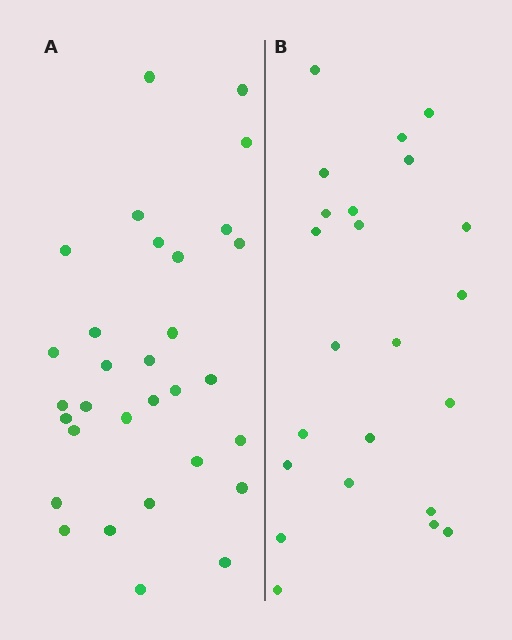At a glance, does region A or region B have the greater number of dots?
Region A (the left region) has more dots.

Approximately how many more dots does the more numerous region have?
Region A has roughly 8 or so more dots than region B.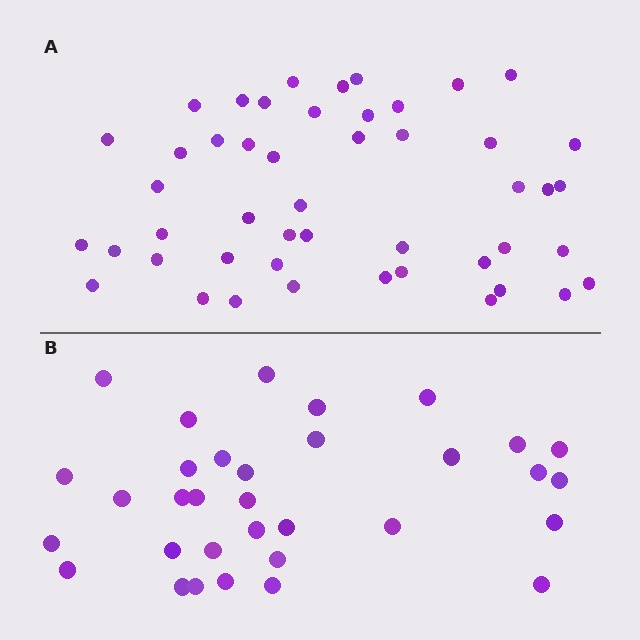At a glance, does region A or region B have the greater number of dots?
Region A (the top region) has more dots.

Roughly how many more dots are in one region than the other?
Region A has approximately 15 more dots than region B.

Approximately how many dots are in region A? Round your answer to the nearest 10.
About 50 dots. (The exact count is 48, which rounds to 50.)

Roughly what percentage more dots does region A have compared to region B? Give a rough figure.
About 45% more.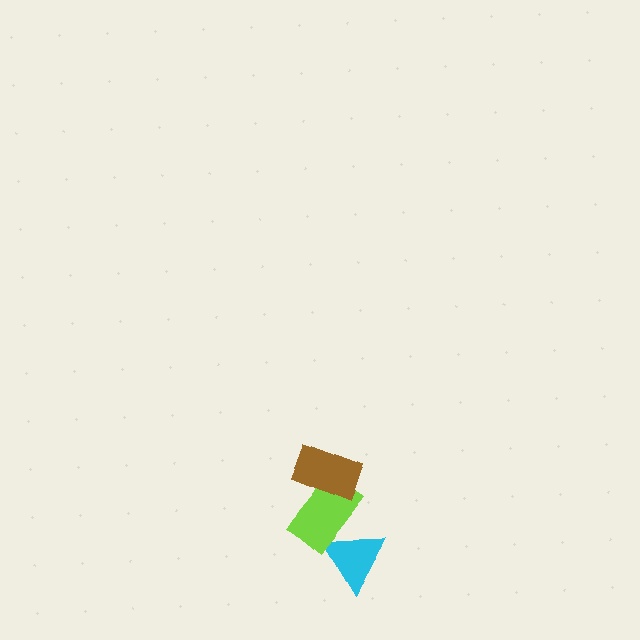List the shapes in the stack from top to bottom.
From top to bottom: the brown rectangle, the lime rectangle, the cyan triangle.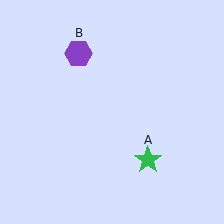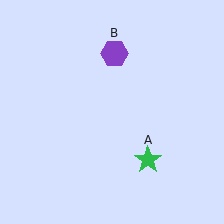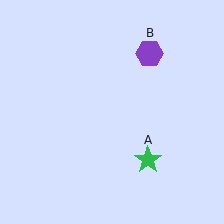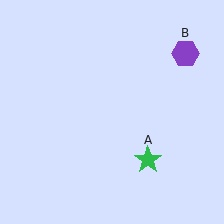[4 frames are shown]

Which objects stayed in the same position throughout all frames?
Green star (object A) remained stationary.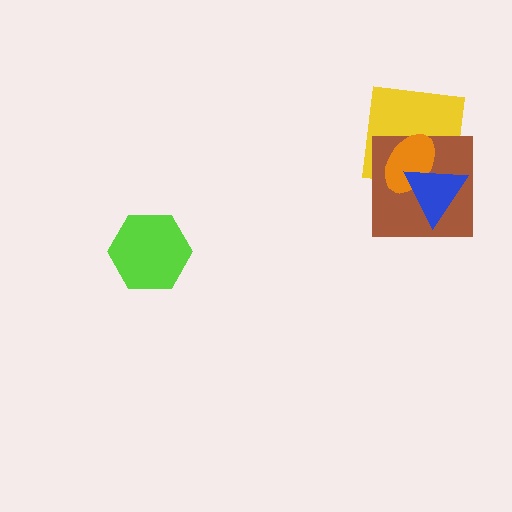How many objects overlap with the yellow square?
3 objects overlap with the yellow square.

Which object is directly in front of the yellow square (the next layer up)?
The brown square is directly in front of the yellow square.